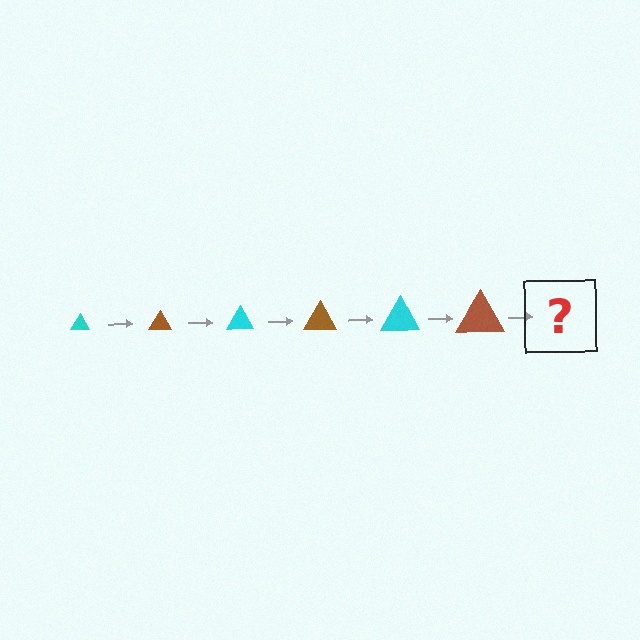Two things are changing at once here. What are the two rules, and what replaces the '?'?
The two rules are that the triangle grows larger each step and the color cycles through cyan and brown. The '?' should be a cyan triangle, larger than the previous one.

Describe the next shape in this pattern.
It should be a cyan triangle, larger than the previous one.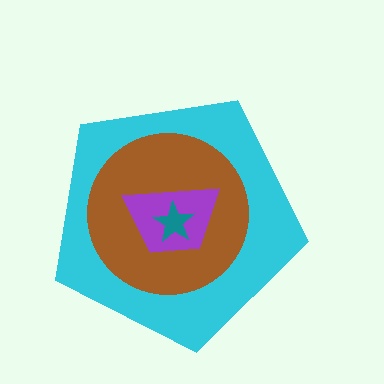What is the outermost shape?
The cyan pentagon.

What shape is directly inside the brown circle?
The purple trapezoid.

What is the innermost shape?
The teal star.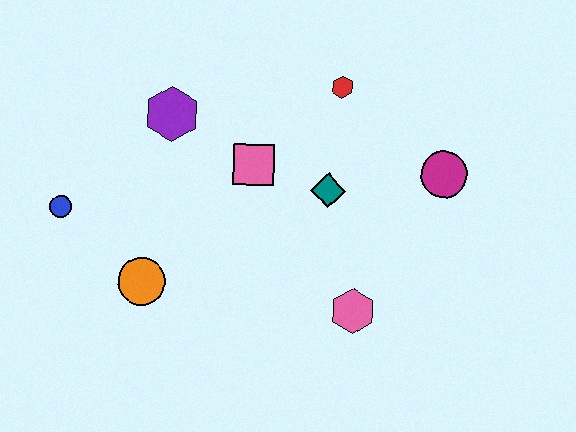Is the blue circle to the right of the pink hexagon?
No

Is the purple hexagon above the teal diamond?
Yes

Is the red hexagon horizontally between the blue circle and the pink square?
No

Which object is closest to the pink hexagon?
The teal diamond is closest to the pink hexagon.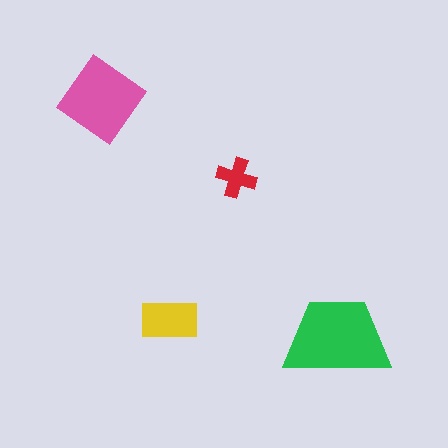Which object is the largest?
The green trapezoid.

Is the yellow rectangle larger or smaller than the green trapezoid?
Smaller.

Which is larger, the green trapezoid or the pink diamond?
The green trapezoid.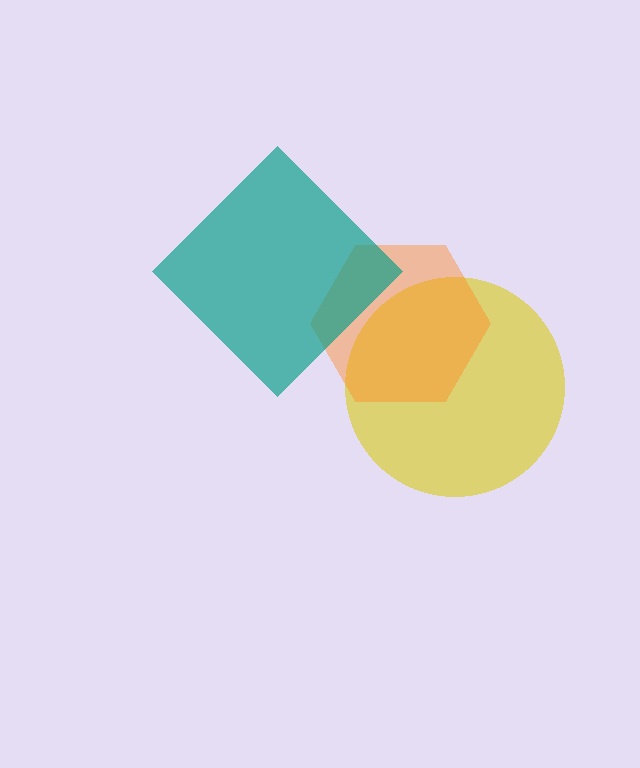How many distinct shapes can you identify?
There are 3 distinct shapes: a yellow circle, an orange hexagon, a teal diamond.